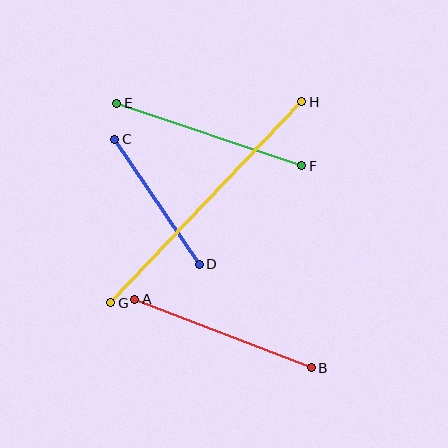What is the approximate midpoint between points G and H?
The midpoint is at approximately (206, 202) pixels.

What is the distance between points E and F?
The distance is approximately 195 pixels.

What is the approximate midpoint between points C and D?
The midpoint is at approximately (157, 202) pixels.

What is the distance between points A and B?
The distance is approximately 189 pixels.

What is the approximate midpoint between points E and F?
The midpoint is at approximately (209, 134) pixels.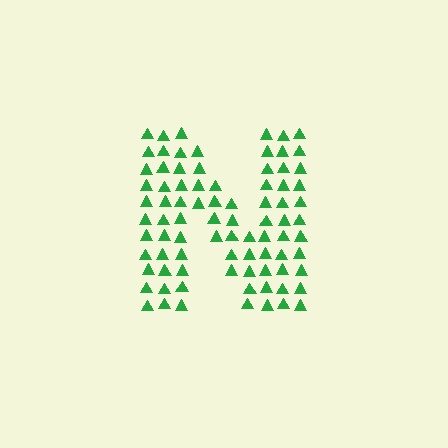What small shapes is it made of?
It is made of small triangles.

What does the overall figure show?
The overall figure shows the letter N.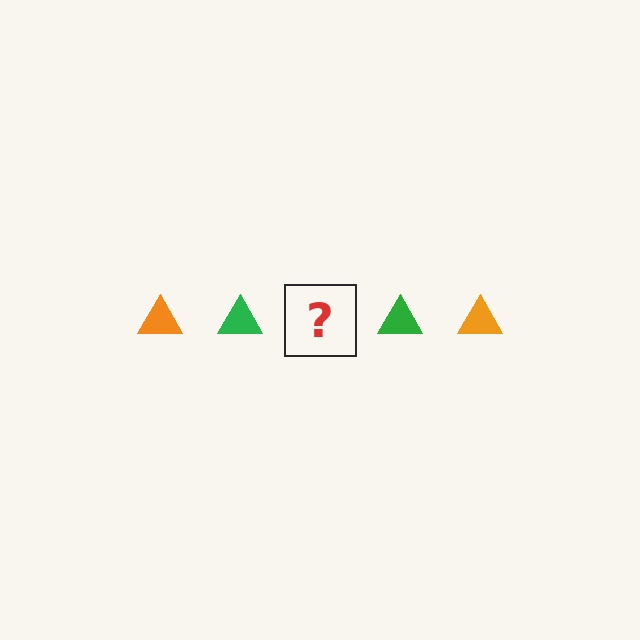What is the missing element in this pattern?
The missing element is an orange triangle.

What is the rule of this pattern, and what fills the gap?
The rule is that the pattern cycles through orange, green triangles. The gap should be filled with an orange triangle.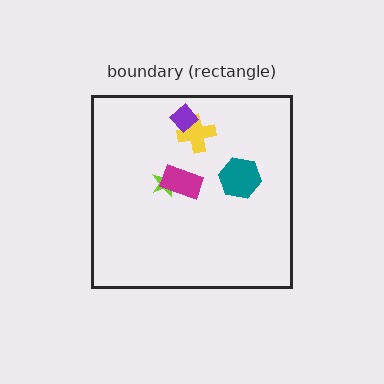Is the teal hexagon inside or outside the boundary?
Inside.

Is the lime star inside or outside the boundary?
Inside.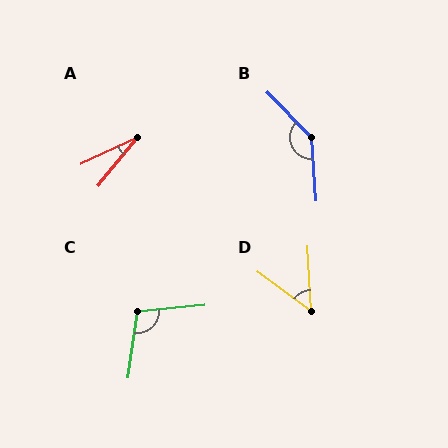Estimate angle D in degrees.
Approximately 50 degrees.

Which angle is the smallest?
A, at approximately 25 degrees.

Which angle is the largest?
B, at approximately 140 degrees.